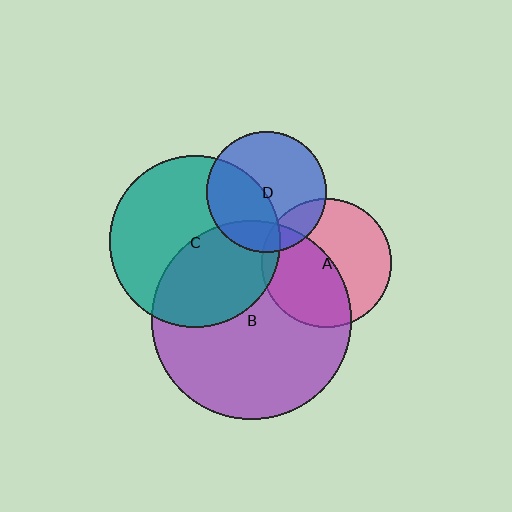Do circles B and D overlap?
Yes.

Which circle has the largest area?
Circle B (purple).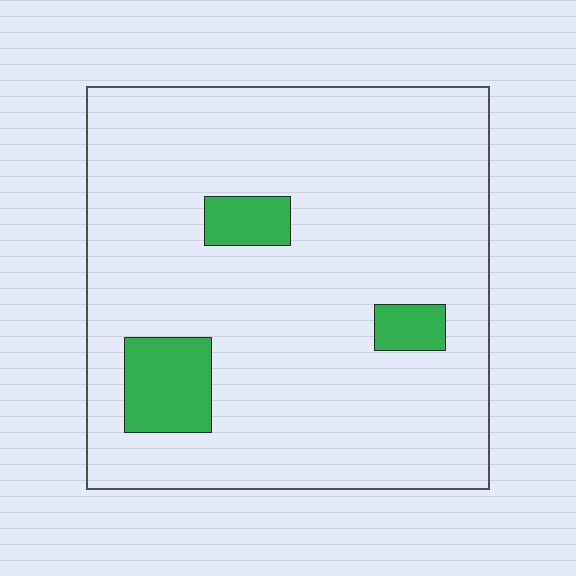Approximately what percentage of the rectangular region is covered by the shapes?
Approximately 10%.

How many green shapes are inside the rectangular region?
3.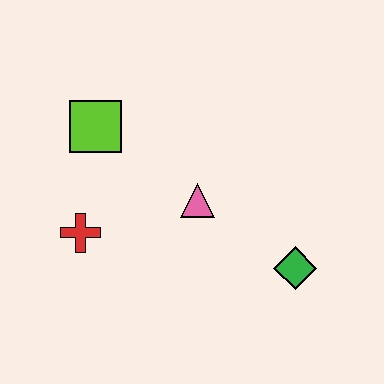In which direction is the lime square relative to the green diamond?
The lime square is to the left of the green diamond.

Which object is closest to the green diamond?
The pink triangle is closest to the green diamond.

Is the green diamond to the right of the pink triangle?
Yes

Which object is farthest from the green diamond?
The lime square is farthest from the green diamond.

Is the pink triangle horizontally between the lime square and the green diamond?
Yes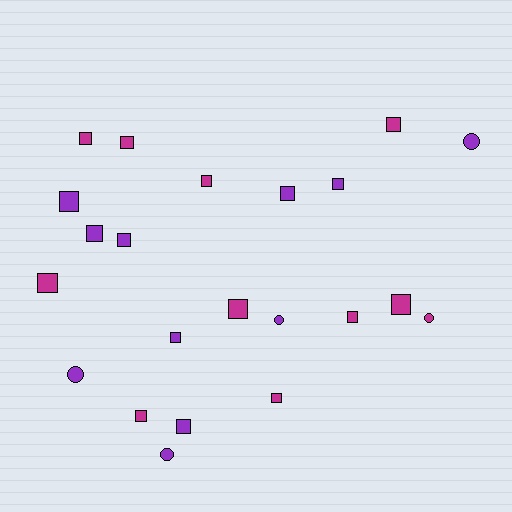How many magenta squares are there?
There are 10 magenta squares.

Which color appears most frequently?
Magenta, with 11 objects.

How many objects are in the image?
There are 22 objects.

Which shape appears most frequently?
Square, with 17 objects.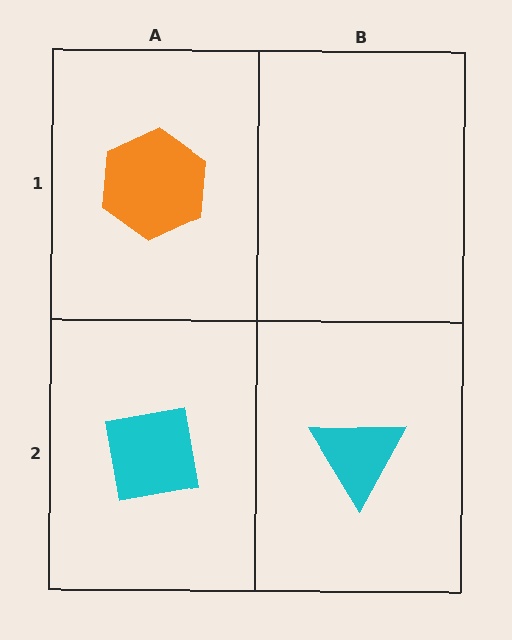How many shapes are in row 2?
2 shapes.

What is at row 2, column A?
A cyan square.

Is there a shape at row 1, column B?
No, that cell is empty.